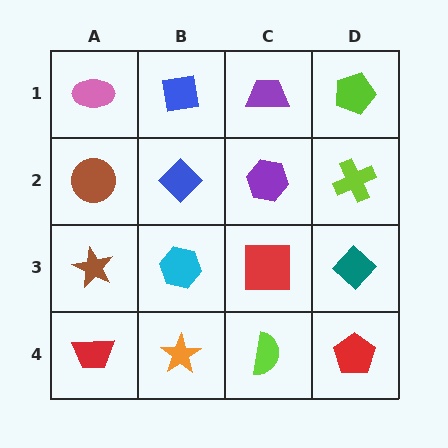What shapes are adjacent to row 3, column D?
A lime cross (row 2, column D), a red pentagon (row 4, column D), a red square (row 3, column C).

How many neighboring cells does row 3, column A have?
3.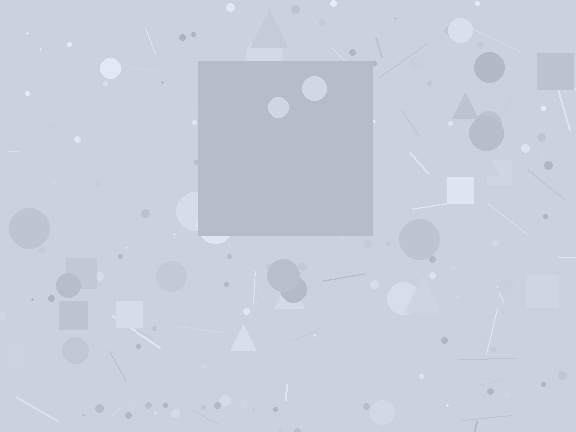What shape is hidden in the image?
A square is hidden in the image.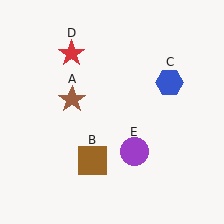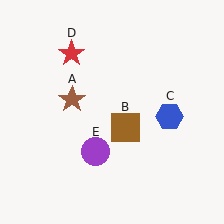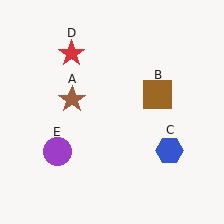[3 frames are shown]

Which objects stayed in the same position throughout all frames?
Brown star (object A) and red star (object D) remained stationary.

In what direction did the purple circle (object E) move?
The purple circle (object E) moved left.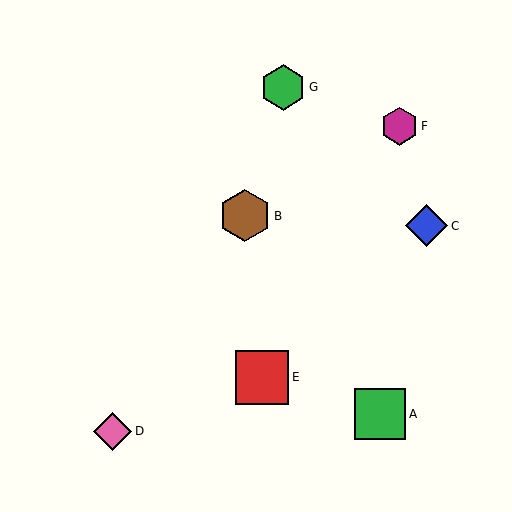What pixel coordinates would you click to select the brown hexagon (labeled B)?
Click at (245, 216) to select the brown hexagon B.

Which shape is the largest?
The red square (labeled E) is the largest.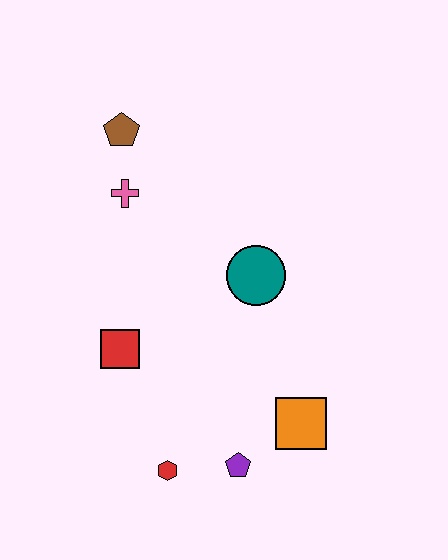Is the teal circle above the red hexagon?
Yes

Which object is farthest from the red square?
The brown pentagon is farthest from the red square.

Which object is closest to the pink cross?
The brown pentagon is closest to the pink cross.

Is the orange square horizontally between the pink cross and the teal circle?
No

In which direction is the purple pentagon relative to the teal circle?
The purple pentagon is below the teal circle.